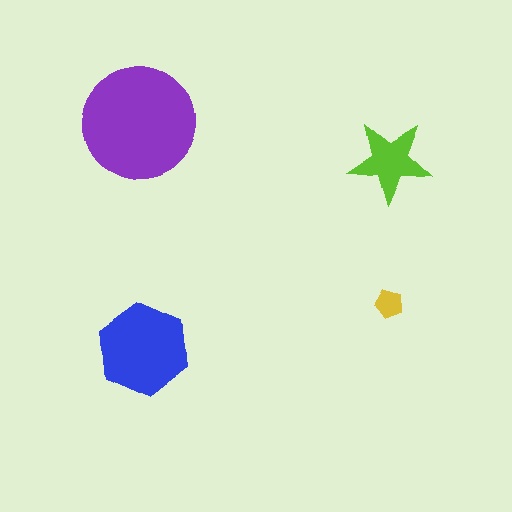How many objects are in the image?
There are 4 objects in the image.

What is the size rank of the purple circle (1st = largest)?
1st.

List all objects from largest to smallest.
The purple circle, the blue hexagon, the lime star, the yellow pentagon.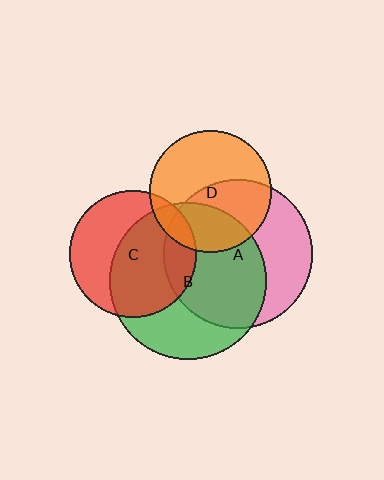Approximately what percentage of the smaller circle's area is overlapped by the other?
Approximately 15%.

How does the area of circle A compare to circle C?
Approximately 1.4 times.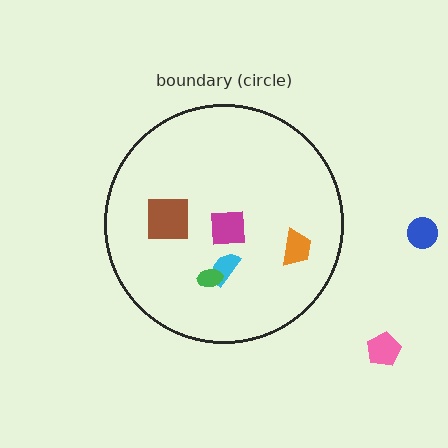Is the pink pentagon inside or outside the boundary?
Outside.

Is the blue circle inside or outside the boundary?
Outside.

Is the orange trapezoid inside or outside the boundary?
Inside.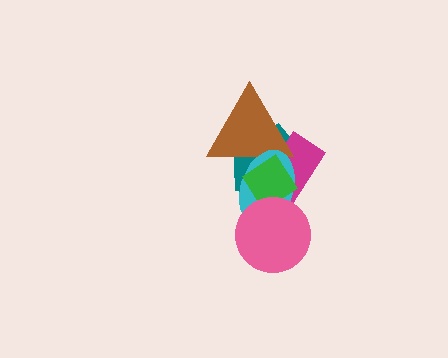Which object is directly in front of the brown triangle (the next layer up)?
The cyan ellipse is directly in front of the brown triangle.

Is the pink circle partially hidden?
No, no other shape covers it.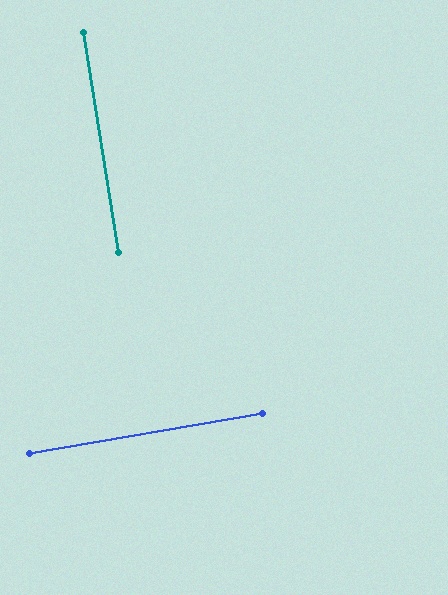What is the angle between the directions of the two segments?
Approximately 89 degrees.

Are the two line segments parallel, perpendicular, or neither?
Perpendicular — they meet at approximately 89°.